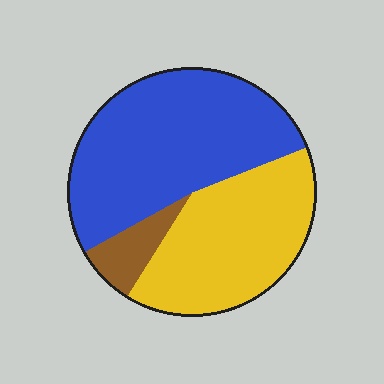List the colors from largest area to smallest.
From largest to smallest: blue, yellow, brown.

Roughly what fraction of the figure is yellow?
Yellow takes up about two fifths (2/5) of the figure.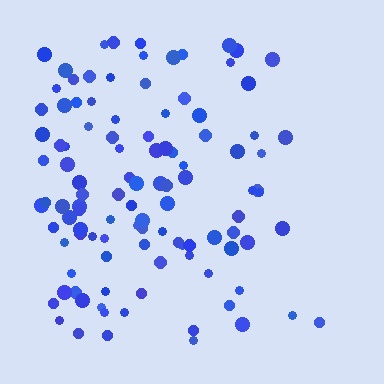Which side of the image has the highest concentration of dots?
The left.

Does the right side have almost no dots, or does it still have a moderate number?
Still a moderate number, just noticeably fewer than the left.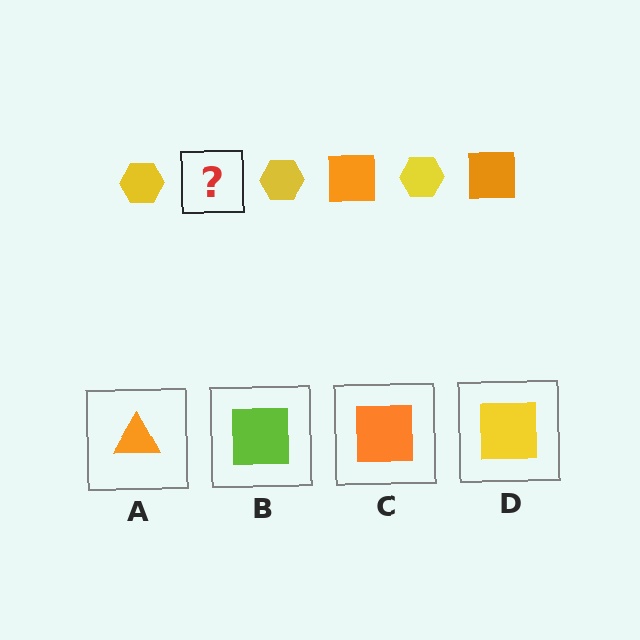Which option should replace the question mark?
Option C.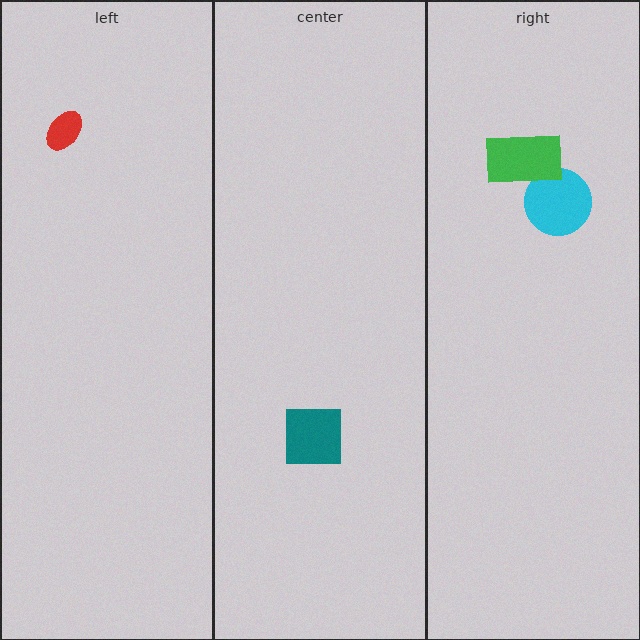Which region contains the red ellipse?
The left region.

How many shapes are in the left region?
1.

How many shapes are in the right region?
2.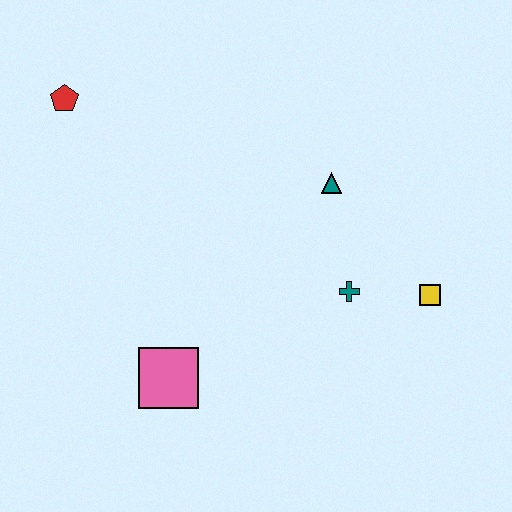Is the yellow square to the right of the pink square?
Yes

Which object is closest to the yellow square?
The teal cross is closest to the yellow square.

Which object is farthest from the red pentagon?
The yellow square is farthest from the red pentagon.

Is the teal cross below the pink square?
No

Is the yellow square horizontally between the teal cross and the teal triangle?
No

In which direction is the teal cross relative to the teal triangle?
The teal cross is below the teal triangle.